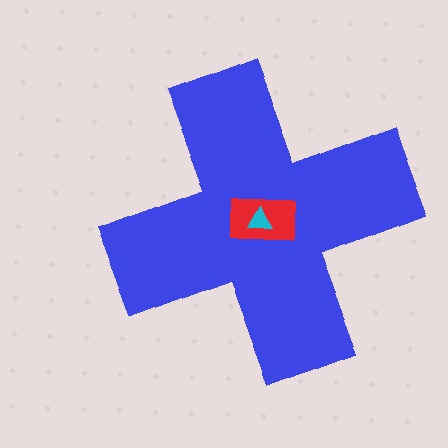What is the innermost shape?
The cyan triangle.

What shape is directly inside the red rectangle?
The cyan triangle.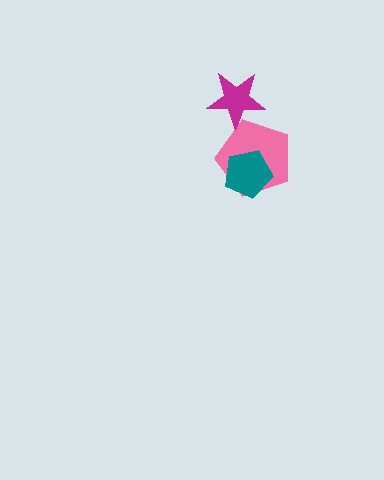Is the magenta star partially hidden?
No, no other shape covers it.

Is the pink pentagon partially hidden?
Yes, it is partially covered by another shape.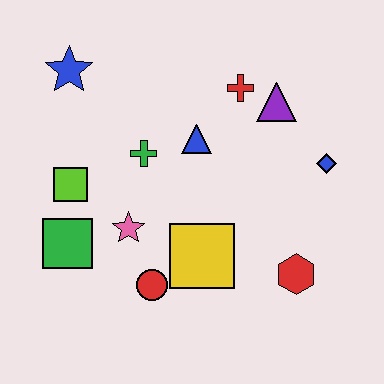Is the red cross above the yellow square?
Yes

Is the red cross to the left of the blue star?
No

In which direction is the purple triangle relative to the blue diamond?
The purple triangle is above the blue diamond.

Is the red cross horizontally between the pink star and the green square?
No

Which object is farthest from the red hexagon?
The blue star is farthest from the red hexagon.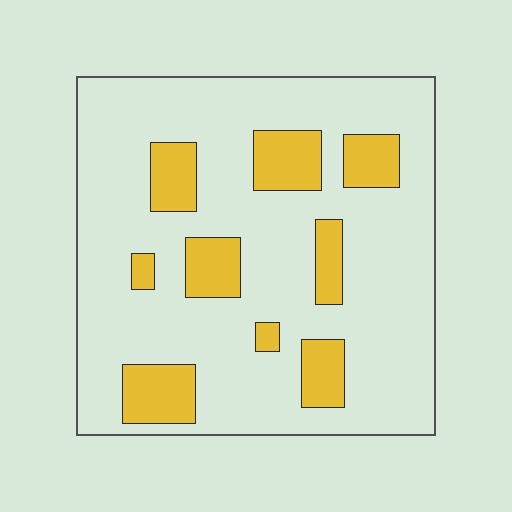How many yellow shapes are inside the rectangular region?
9.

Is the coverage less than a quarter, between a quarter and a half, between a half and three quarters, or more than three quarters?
Less than a quarter.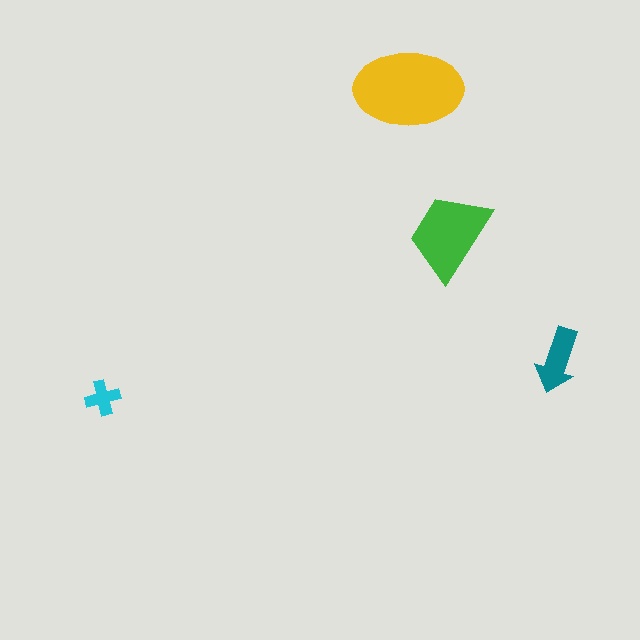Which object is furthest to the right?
The teal arrow is rightmost.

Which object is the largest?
The yellow ellipse.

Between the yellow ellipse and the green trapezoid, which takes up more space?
The yellow ellipse.